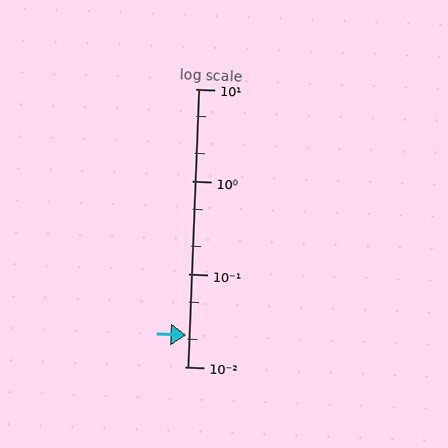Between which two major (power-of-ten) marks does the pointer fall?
The pointer is between 0.01 and 0.1.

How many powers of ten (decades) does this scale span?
The scale spans 3 decades, from 0.01 to 10.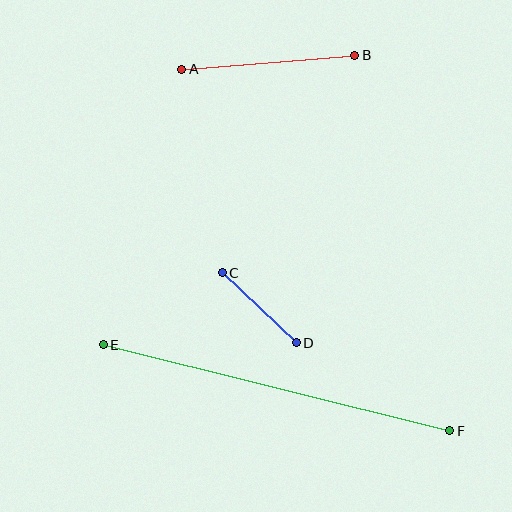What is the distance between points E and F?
The distance is approximately 357 pixels.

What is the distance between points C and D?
The distance is approximately 102 pixels.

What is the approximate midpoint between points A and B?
The midpoint is at approximately (268, 62) pixels.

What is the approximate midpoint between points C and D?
The midpoint is at approximately (259, 308) pixels.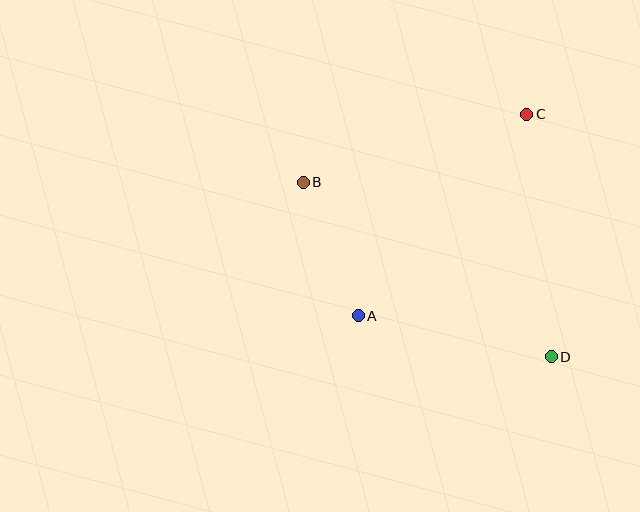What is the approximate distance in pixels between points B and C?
The distance between B and C is approximately 233 pixels.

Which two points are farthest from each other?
Points B and D are farthest from each other.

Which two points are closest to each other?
Points A and B are closest to each other.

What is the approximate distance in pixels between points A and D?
The distance between A and D is approximately 198 pixels.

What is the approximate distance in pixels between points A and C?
The distance between A and C is approximately 262 pixels.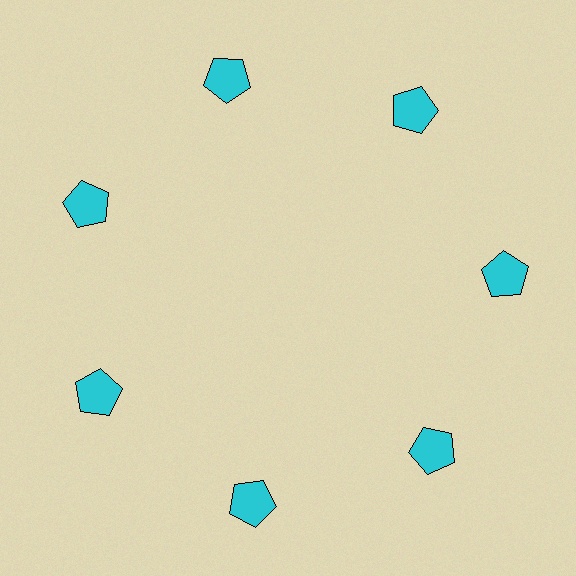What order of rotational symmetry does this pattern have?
This pattern has 7-fold rotational symmetry.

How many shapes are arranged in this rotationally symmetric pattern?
There are 7 shapes, arranged in 7 groups of 1.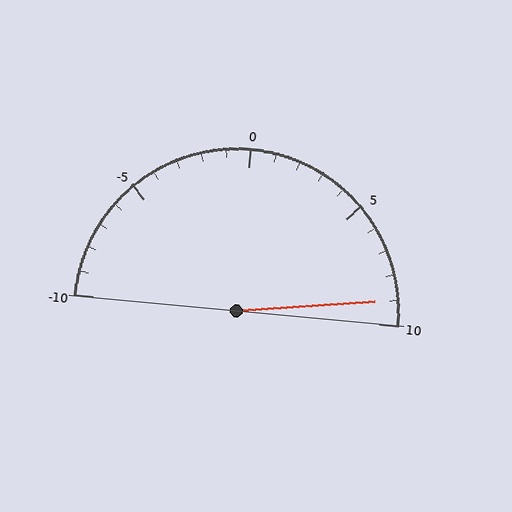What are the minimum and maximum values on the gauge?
The gauge ranges from -10 to 10.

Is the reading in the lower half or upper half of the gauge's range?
The reading is in the upper half of the range (-10 to 10).